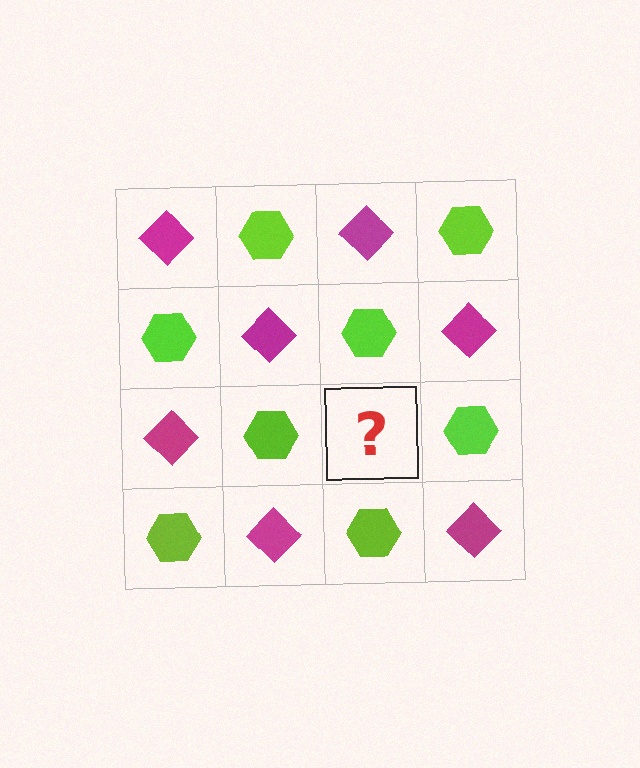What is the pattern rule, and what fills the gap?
The rule is that it alternates magenta diamond and lime hexagon in a checkerboard pattern. The gap should be filled with a magenta diamond.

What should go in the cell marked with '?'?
The missing cell should contain a magenta diamond.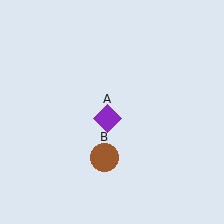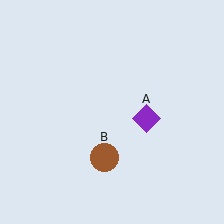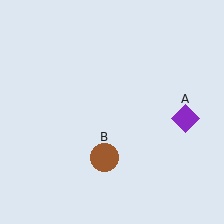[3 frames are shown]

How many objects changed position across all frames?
1 object changed position: purple diamond (object A).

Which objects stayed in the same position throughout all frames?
Brown circle (object B) remained stationary.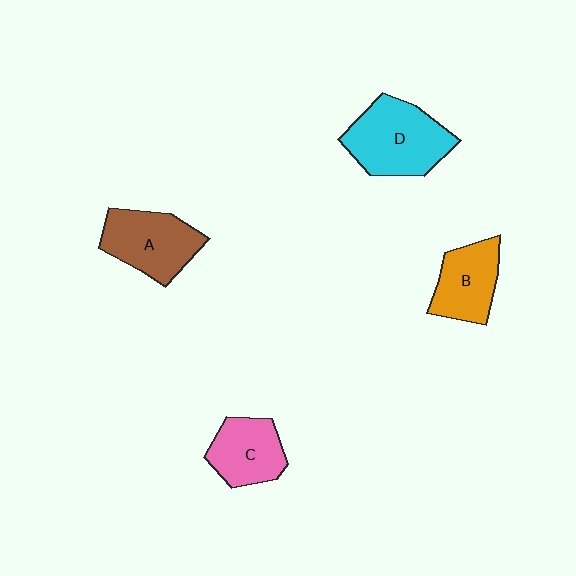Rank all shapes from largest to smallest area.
From largest to smallest: D (cyan), A (brown), B (orange), C (pink).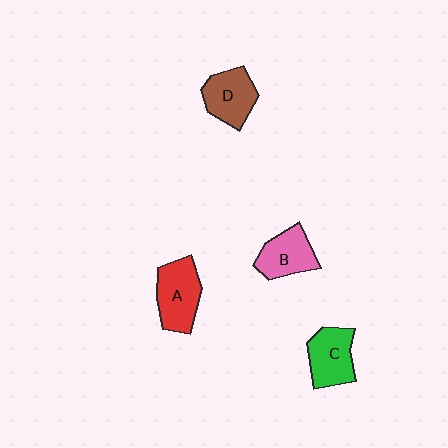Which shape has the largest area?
Shape A (red).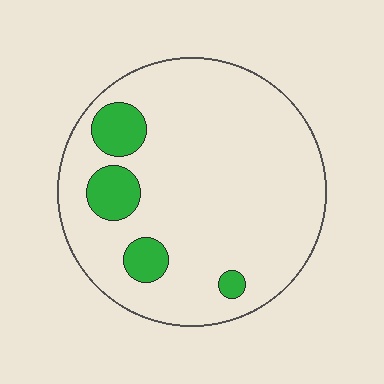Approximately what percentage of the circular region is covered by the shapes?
Approximately 10%.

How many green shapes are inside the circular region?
4.